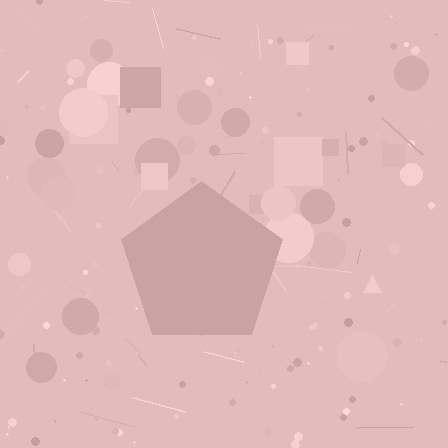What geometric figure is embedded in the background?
A pentagon is embedded in the background.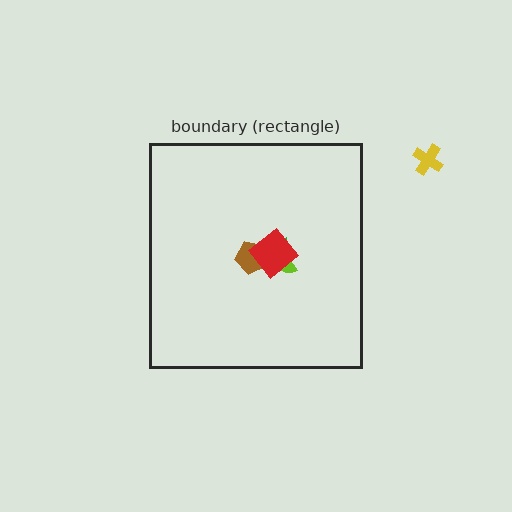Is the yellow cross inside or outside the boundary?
Outside.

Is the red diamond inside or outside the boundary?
Inside.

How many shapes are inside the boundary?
4 inside, 1 outside.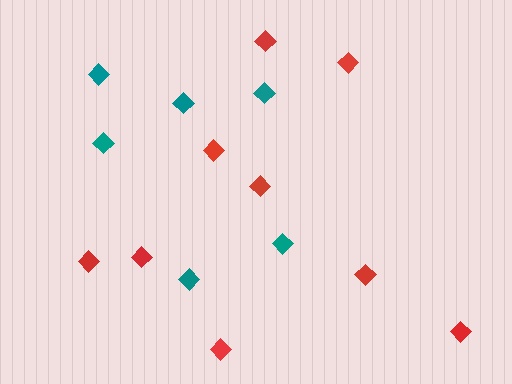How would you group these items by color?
There are 2 groups: one group of teal diamonds (6) and one group of red diamonds (9).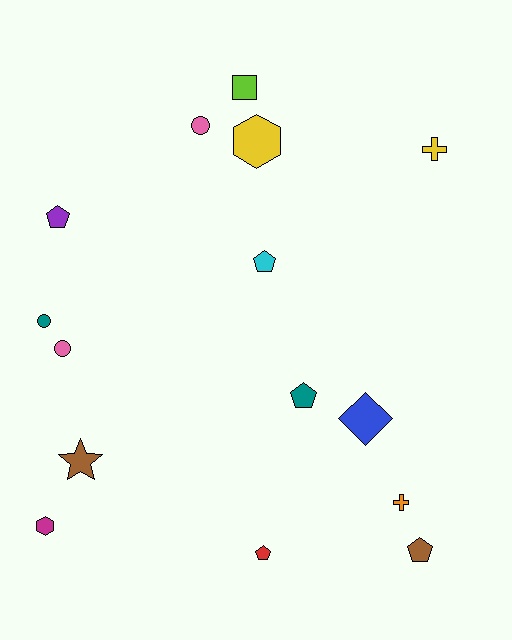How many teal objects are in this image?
There are 2 teal objects.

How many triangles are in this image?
There are no triangles.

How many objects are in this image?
There are 15 objects.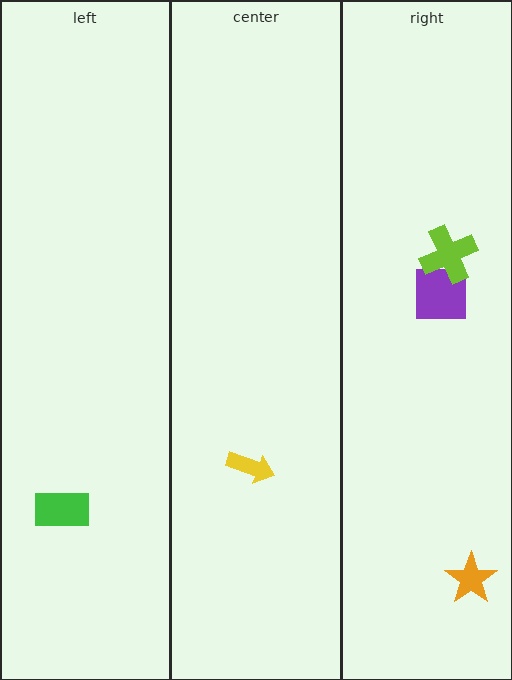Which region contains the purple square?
The right region.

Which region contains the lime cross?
The right region.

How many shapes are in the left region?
1.